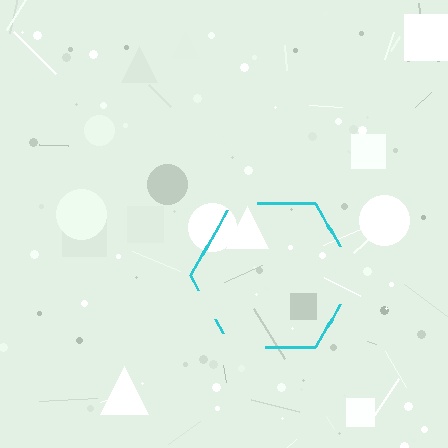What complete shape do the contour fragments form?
The contour fragments form a hexagon.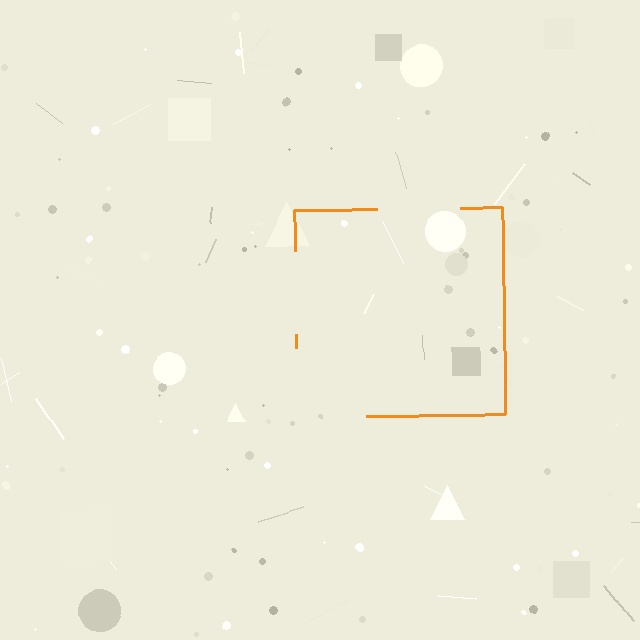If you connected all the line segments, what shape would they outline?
They would outline a square.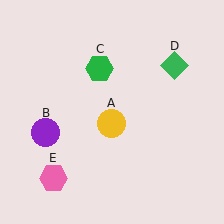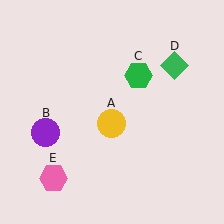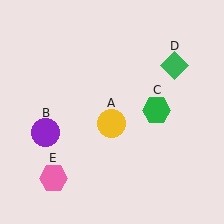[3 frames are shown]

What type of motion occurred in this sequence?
The green hexagon (object C) rotated clockwise around the center of the scene.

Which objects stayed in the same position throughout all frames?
Yellow circle (object A) and purple circle (object B) and green diamond (object D) and pink hexagon (object E) remained stationary.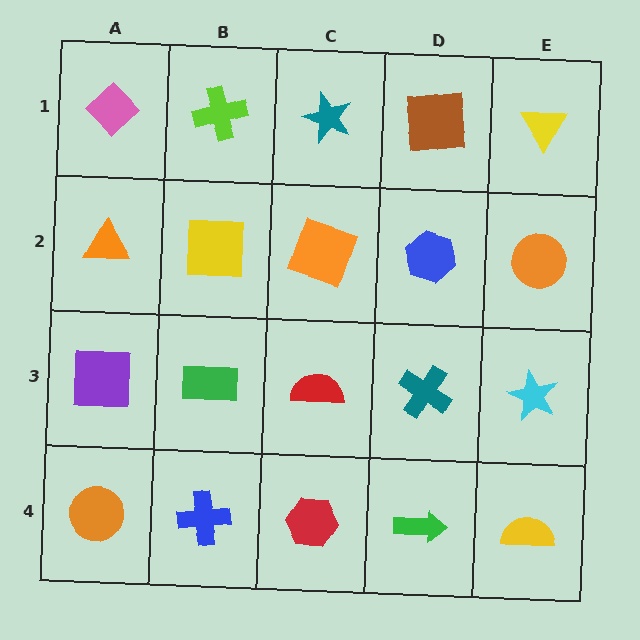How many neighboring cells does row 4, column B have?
3.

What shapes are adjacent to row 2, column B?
A lime cross (row 1, column B), a green rectangle (row 3, column B), an orange triangle (row 2, column A), an orange square (row 2, column C).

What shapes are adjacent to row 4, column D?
A teal cross (row 3, column D), a red hexagon (row 4, column C), a yellow semicircle (row 4, column E).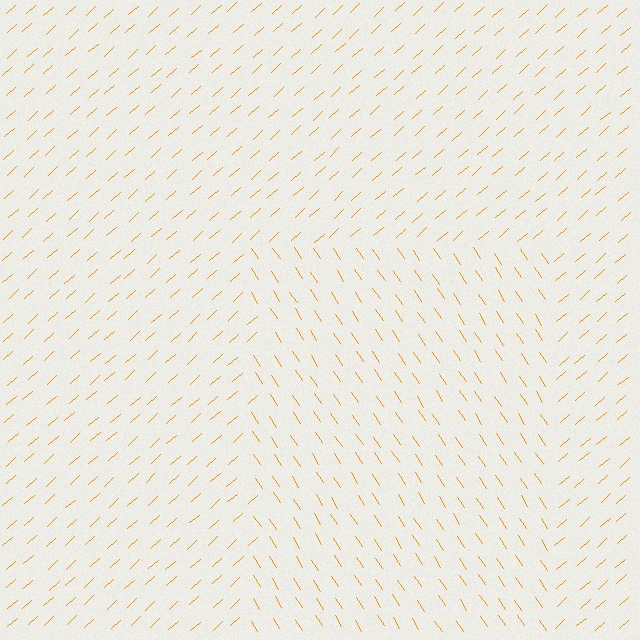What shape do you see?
I see a rectangle.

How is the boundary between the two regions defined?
The boundary is defined purely by a change in line orientation (approximately 81 degrees difference). All lines are the same color and thickness.